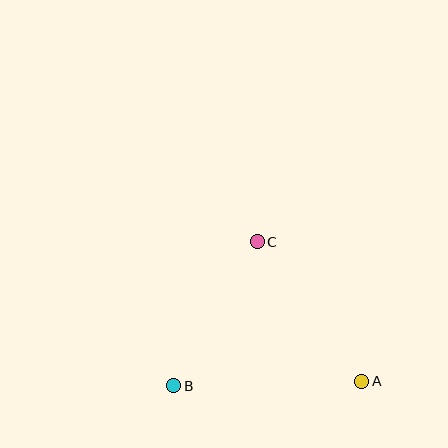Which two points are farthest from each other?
Points A and B are farthest from each other.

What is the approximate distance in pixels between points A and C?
The distance between A and C is approximately 174 pixels.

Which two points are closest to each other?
Points B and C are closest to each other.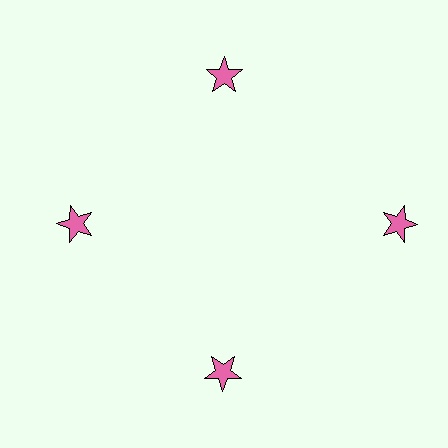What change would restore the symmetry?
The symmetry would be restored by moving it inward, back onto the ring so that all 4 stars sit at equal angles and equal distance from the center.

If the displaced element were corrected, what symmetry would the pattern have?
It would have 4-fold rotational symmetry — the pattern would map onto itself every 90 degrees.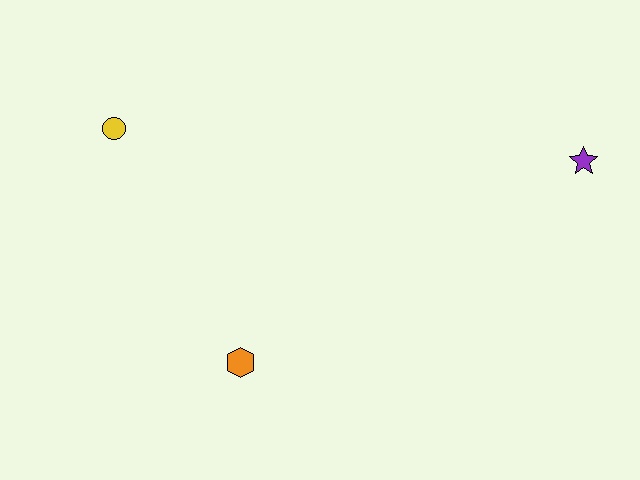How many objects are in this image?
There are 3 objects.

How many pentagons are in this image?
There are no pentagons.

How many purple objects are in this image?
There is 1 purple object.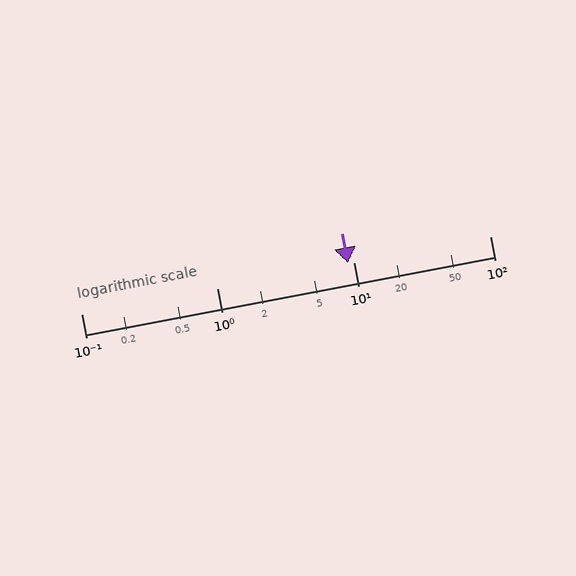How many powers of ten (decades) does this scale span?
The scale spans 3 decades, from 0.1 to 100.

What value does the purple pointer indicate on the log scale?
The pointer indicates approximately 9.1.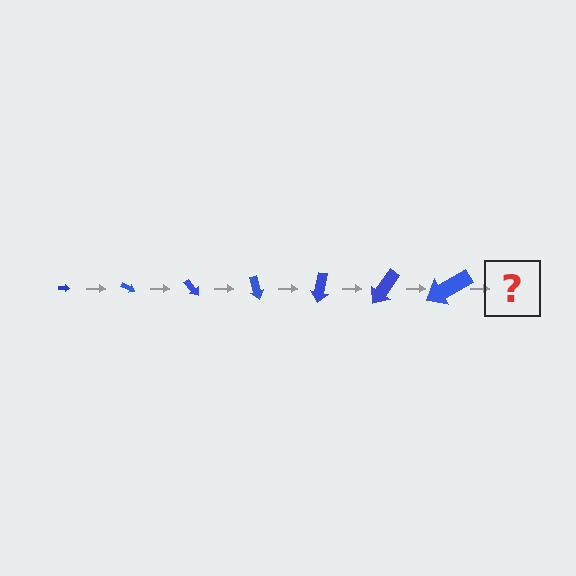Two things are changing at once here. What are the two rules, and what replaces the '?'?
The two rules are that the arrow grows larger each step and it rotates 25 degrees each step. The '?' should be an arrow, larger than the previous one and rotated 175 degrees from the start.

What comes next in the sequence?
The next element should be an arrow, larger than the previous one and rotated 175 degrees from the start.